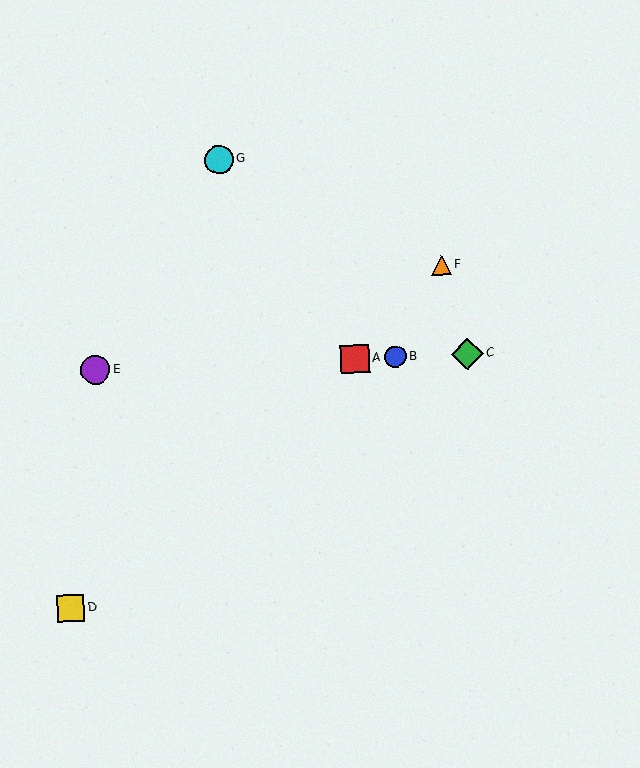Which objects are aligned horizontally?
Objects A, B, C, E are aligned horizontally.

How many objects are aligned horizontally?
4 objects (A, B, C, E) are aligned horizontally.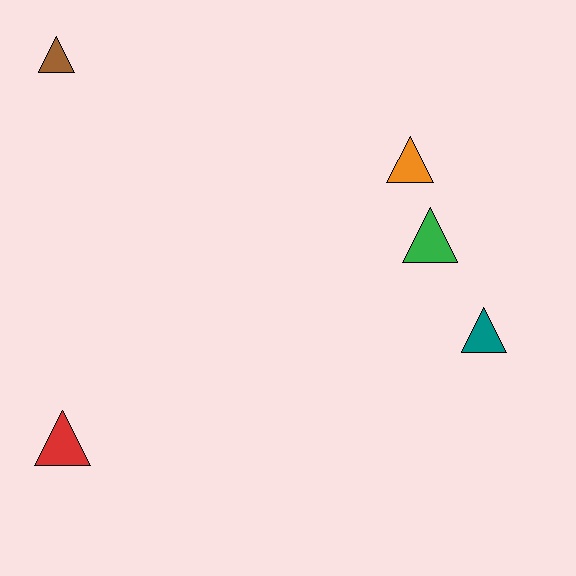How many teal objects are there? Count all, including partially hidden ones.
There is 1 teal object.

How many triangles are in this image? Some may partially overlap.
There are 5 triangles.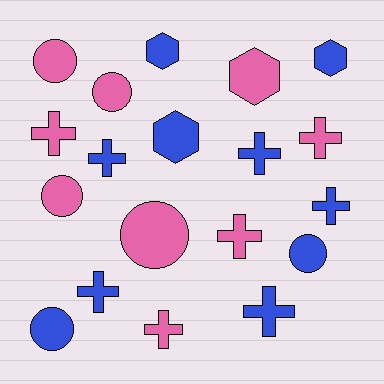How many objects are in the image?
There are 19 objects.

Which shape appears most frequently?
Cross, with 9 objects.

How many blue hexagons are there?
There are 3 blue hexagons.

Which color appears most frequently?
Blue, with 10 objects.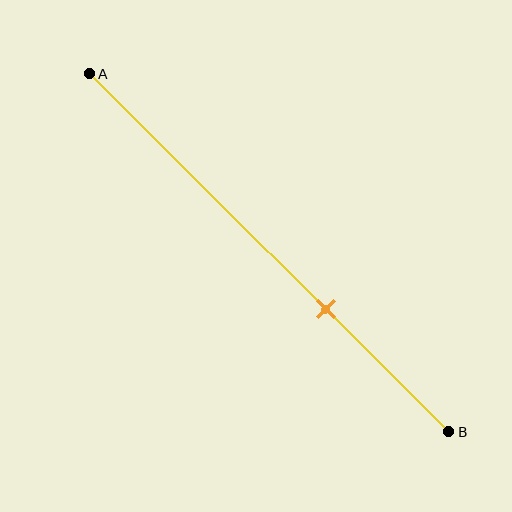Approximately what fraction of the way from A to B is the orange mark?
The orange mark is approximately 65% of the way from A to B.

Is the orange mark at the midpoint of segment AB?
No, the mark is at about 65% from A, not at the 50% midpoint.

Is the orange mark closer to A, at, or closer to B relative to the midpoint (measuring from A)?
The orange mark is closer to point B than the midpoint of segment AB.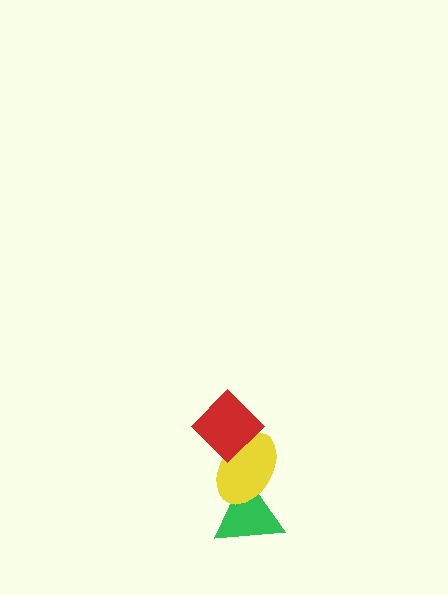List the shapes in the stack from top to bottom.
From top to bottom: the red diamond, the yellow ellipse, the green triangle.